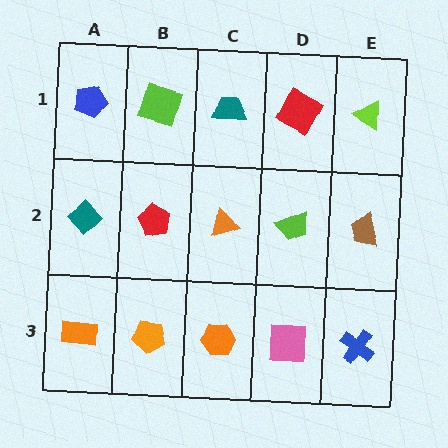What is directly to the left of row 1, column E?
A red square.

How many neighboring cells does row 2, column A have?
3.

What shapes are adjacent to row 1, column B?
A red pentagon (row 2, column B), a blue pentagon (row 1, column A), a teal trapezoid (row 1, column C).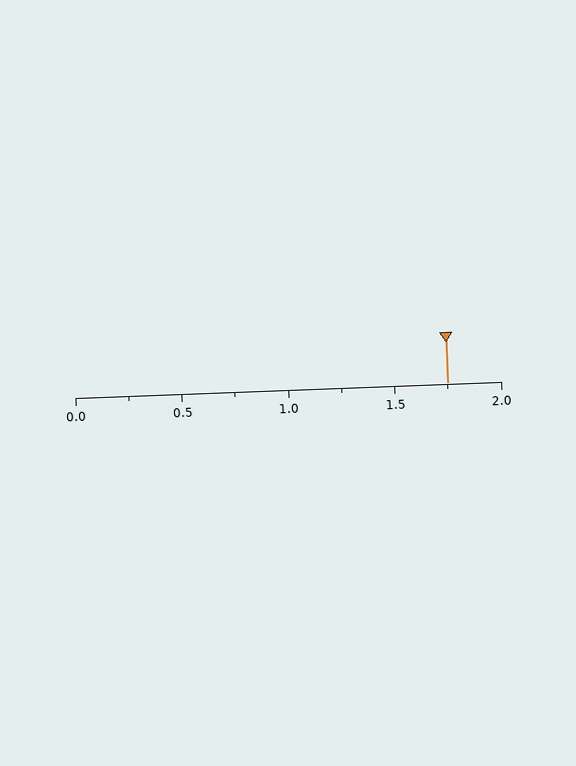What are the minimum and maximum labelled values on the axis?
The axis runs from 0.0 to 2.0.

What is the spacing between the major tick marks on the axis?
The major ticks are spaced 0.5 apart.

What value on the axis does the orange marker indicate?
The marker indicates approximately 1.75.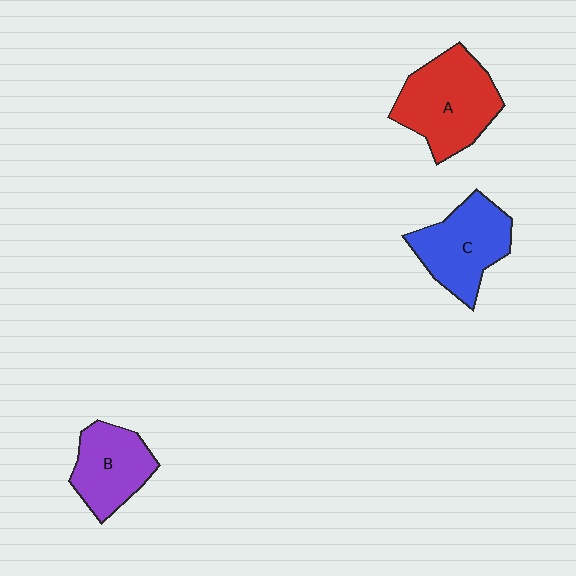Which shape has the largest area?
Shape A (red).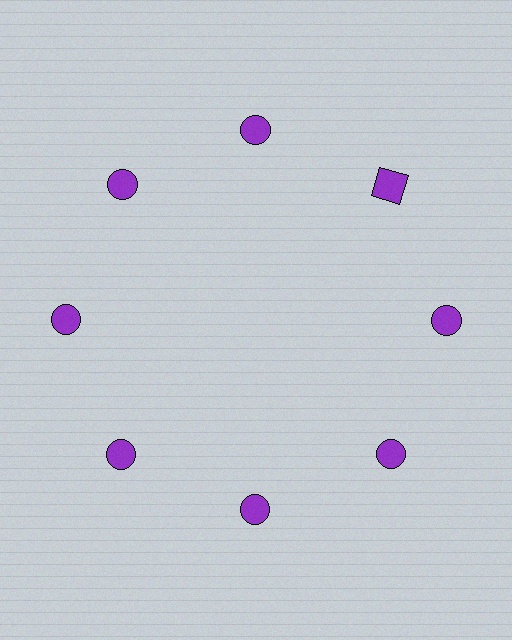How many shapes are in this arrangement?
There are 8 shapes arranged in a ring pattern.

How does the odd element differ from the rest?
It has a different shape: square instead of circle.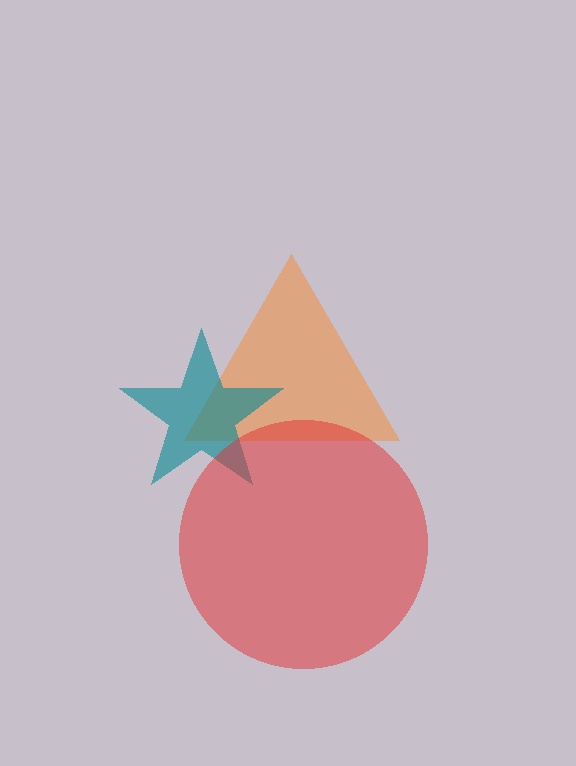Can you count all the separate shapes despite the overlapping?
Yes, there are 3 separate shapes.